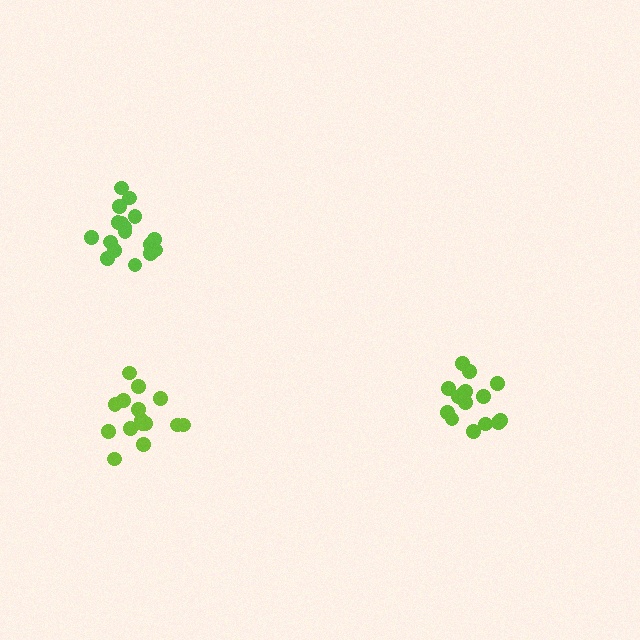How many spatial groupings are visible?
There are 3 spatial groupings.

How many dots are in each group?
Group 1: 17 dots, Group 2: 15 dots, Group 3: 15 dots (47 total).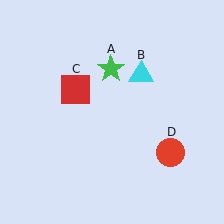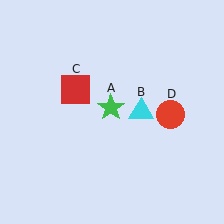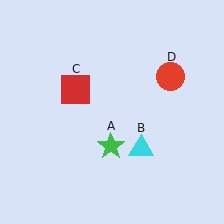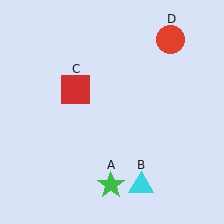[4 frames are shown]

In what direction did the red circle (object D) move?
The red circle (object D) moved up.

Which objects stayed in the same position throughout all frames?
Red square (object C) remained stationary.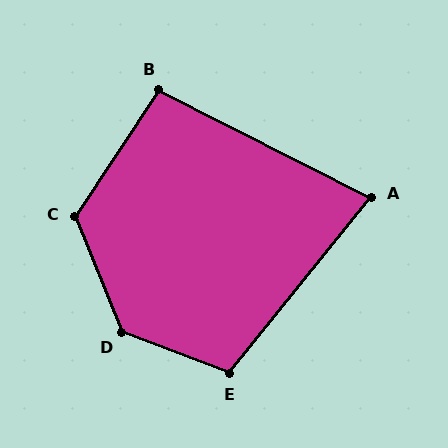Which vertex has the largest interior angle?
D, at approximately 132 degrees.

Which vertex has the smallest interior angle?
A, at approximately 78 degrees.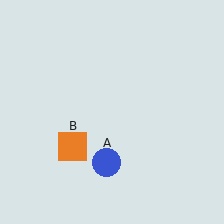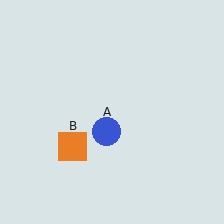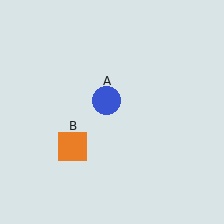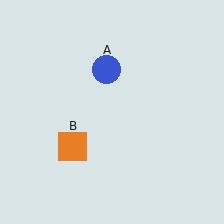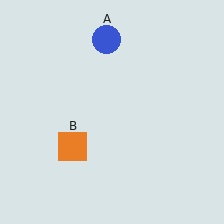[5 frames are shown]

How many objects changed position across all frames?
1 object changed position: blue circle (object A).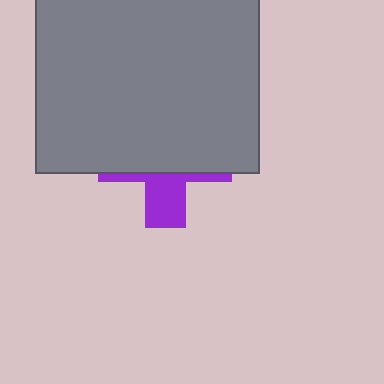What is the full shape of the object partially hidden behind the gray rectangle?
The partially hidden object is a purple cross.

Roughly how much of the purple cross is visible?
A small part of it is visible (roughly 32%).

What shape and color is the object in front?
The object in front is a gray rectangle.